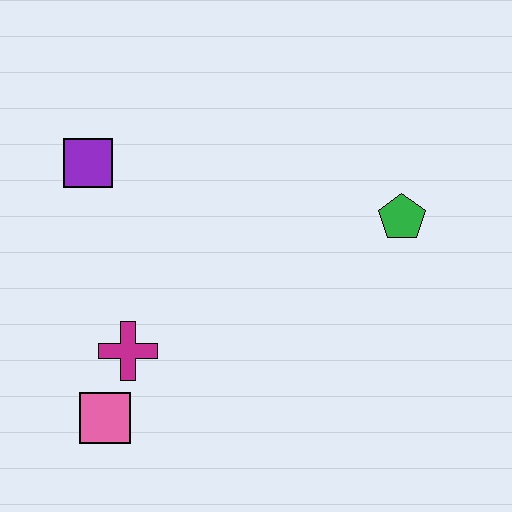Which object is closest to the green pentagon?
The magenta cross is closest to the green pentagon.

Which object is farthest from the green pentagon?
The pink square is farthest from the green pentagon.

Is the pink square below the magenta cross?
Yes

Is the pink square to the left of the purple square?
No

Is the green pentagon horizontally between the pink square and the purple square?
No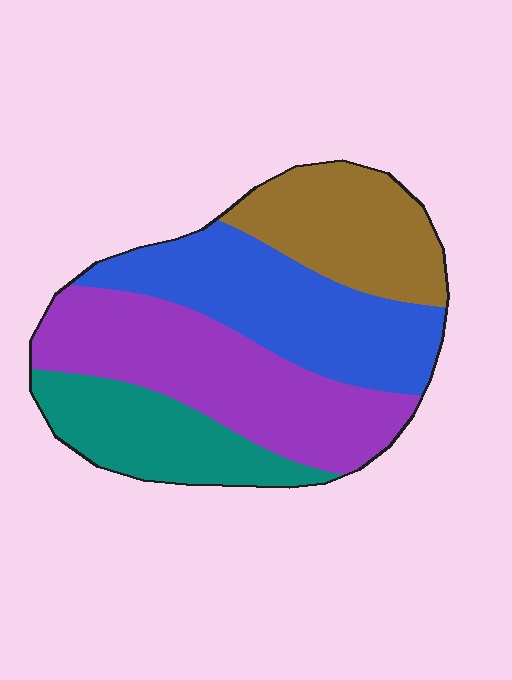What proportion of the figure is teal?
Teal covers roughly 20% of the figure.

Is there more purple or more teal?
Purple.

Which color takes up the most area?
Purple, at roughly 35%.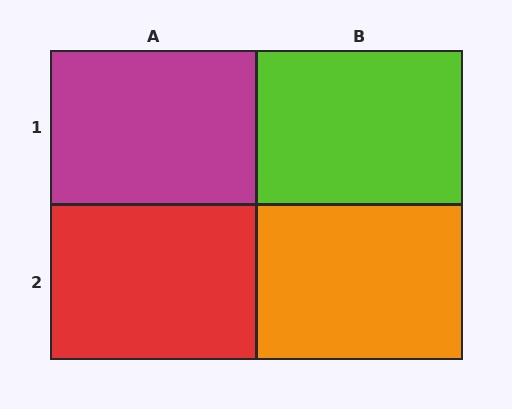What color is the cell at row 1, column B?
Lime.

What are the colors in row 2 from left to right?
Red, orange.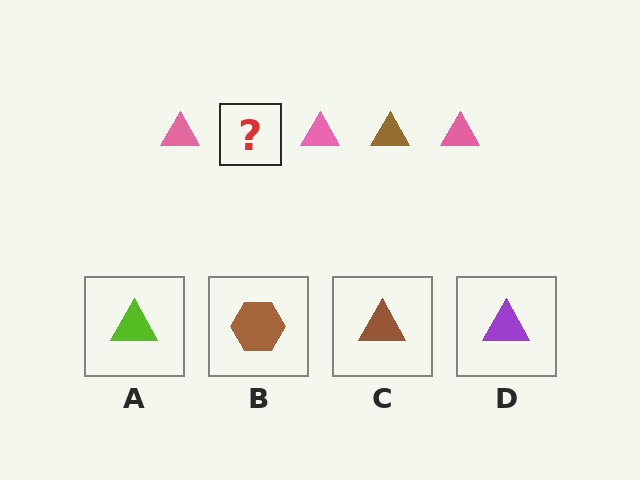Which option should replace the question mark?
Option C.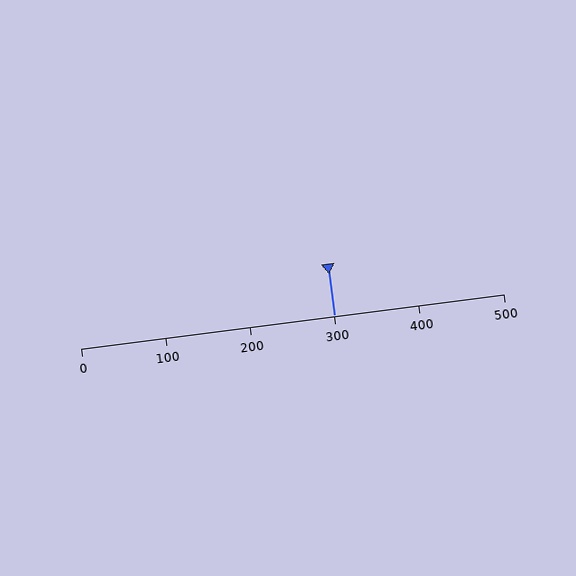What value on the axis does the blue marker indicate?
The marker indicates approximately 300.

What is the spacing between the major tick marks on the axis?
The major ticks are spaced 100 apart.